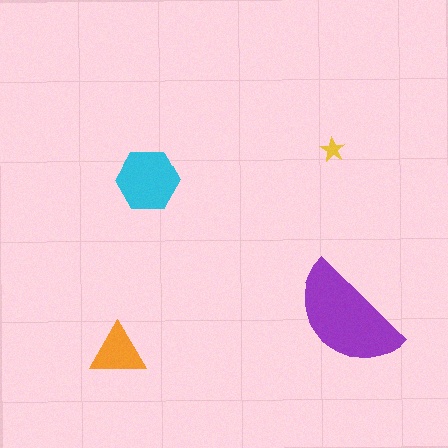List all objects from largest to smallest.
The purple semicircle, the cyan hexagon, the orange triangle, the yellow star.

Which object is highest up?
The yellow star is topmost.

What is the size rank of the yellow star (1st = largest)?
4th.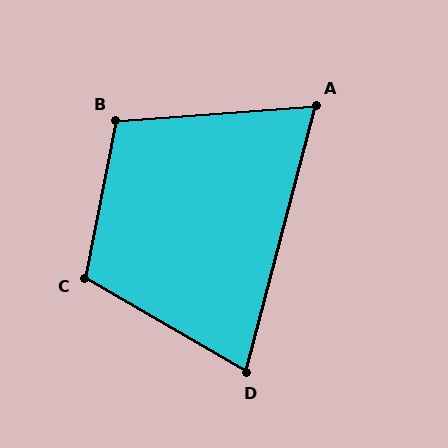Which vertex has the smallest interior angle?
A, at approximately 71 degrees.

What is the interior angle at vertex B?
Approximately 105 degrees (obtuse).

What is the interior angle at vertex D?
Approximately 75 degrees (acute).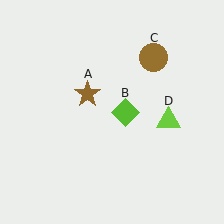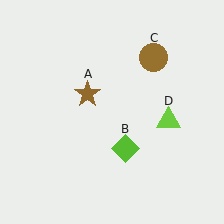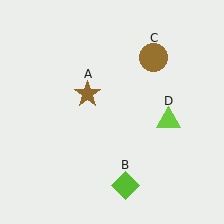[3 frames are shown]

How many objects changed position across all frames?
1 object changed position: lime diamond (object B).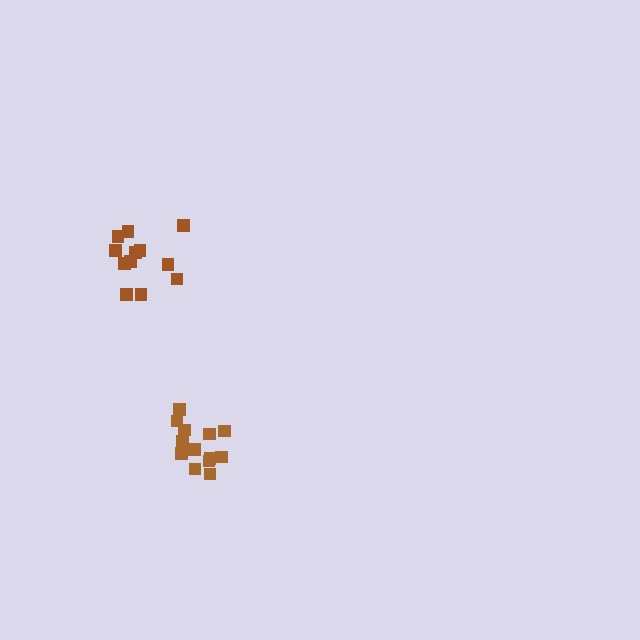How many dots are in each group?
Group 1: 12 dots, Group 2: 13 dots (25 total).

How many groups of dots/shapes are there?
There are 2 groups.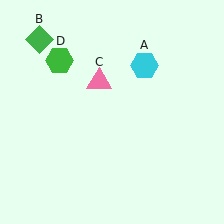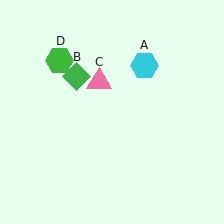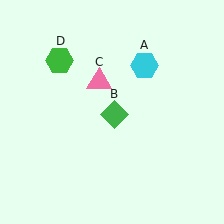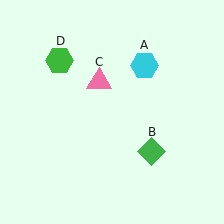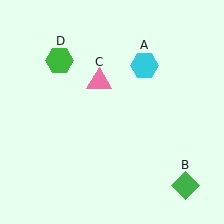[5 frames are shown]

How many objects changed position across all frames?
1 object changed position: green diamond (object B).